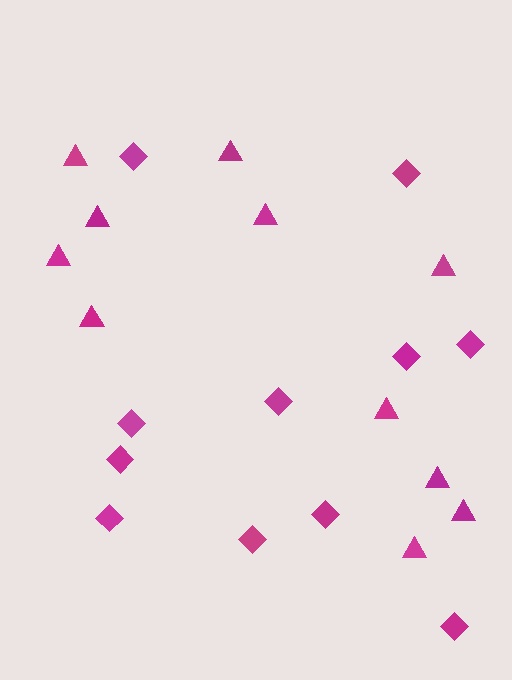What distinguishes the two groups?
There are 2 groups: one group of triangles (11) and one group of diamonds (11).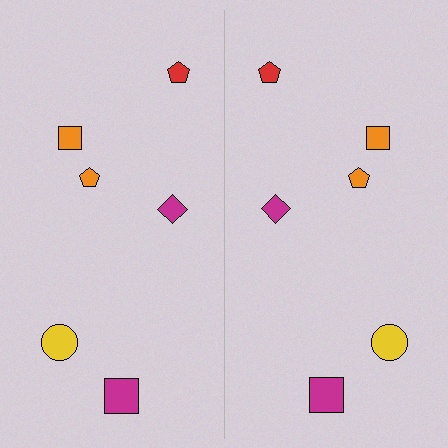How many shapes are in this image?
There are 12 shapes in this image.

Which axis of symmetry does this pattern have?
The pattern has a vertical axis of symmetry running through the center of the image.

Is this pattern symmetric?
Yes, this pattern has bilateral (reflection) symmetry.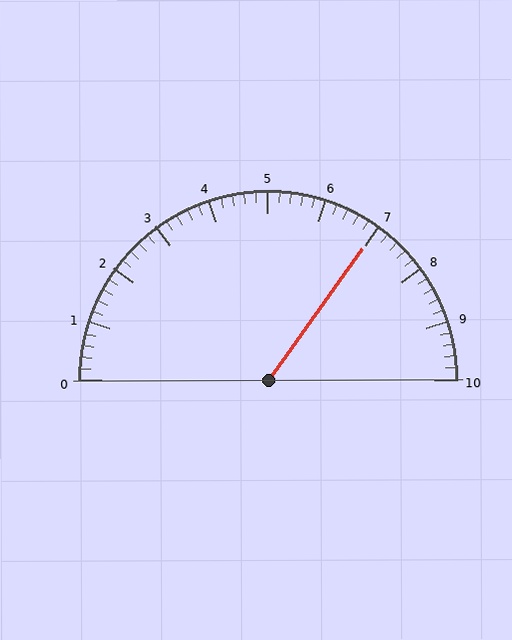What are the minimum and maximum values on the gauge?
The gauge ranges from 0 to 10.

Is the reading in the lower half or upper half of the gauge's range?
The reading is in the upper half of the range (0 to 10).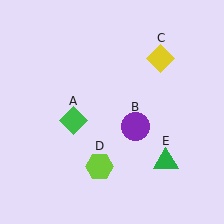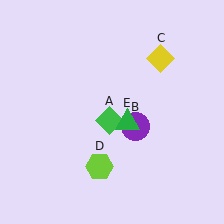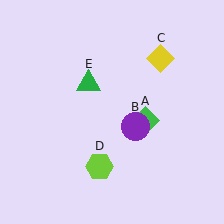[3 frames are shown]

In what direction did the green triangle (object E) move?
The green triangle (object E) moved up and to the left.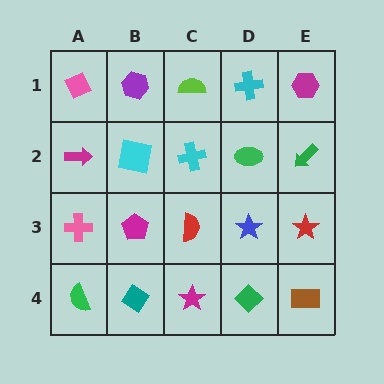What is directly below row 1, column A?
A magenta arrow.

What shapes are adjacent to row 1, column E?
A green arrow (row 2, column E), a cyan cross (row 1, column D).